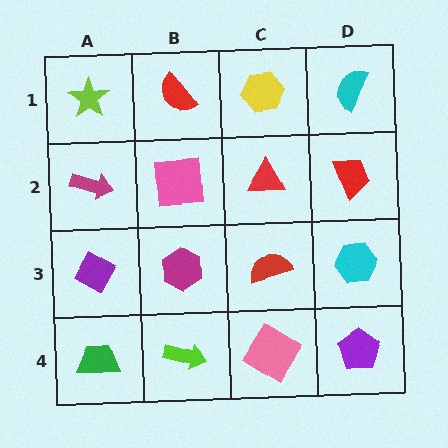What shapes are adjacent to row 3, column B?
A pink square (row 2, column B), a lime arrow (row 4, column B), a purple diamond (row 3, column A), a red semicircle (row 3, column C).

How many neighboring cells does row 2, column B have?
4.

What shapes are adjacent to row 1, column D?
A red trapezoid (row 2, column D), a yellow hexagon (row 1, column C).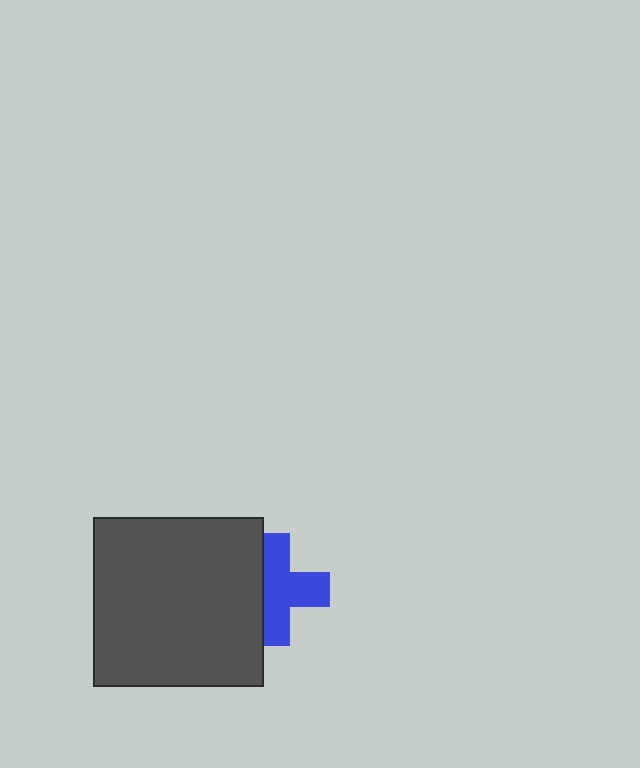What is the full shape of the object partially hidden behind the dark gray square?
The partially hidden object is a blue cross.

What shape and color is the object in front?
The object in front is a dark gray square.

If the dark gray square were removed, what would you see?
You would see the complete blue cross.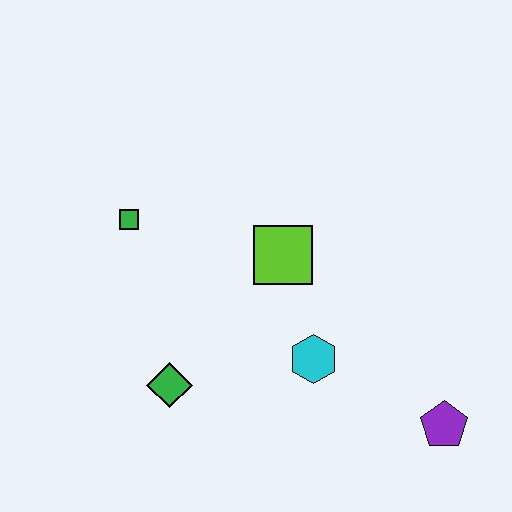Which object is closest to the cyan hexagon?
The lime square is closest to the cyan hexagon.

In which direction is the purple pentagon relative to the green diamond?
The purple pentagon is to the right of the green diamond.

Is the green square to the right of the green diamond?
No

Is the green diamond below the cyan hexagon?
Yes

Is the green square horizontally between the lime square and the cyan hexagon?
No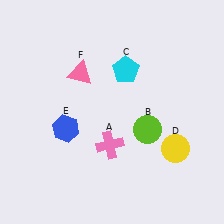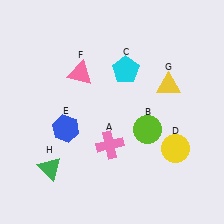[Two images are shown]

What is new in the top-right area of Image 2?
A yellow triangle (G) was added in the top-right area of Image 2.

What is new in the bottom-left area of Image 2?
A green triangle (H) was added in the bottom-left area of Image 2.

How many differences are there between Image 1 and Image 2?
There are 2 differences between the two images.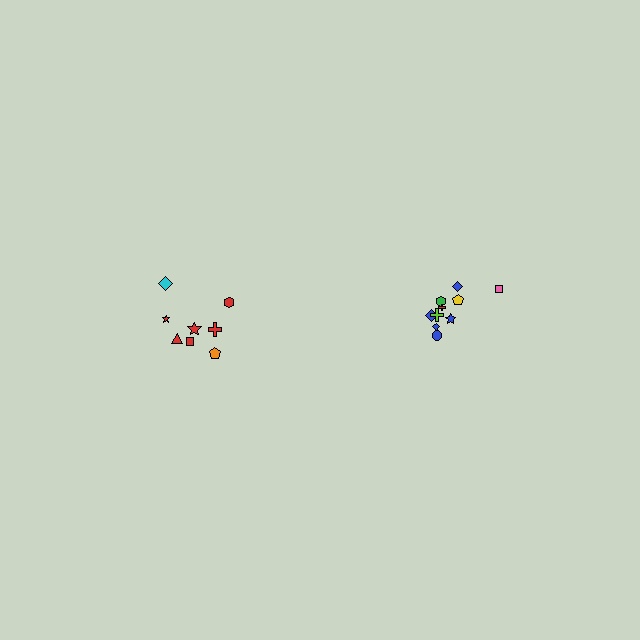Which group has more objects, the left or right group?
The right group.